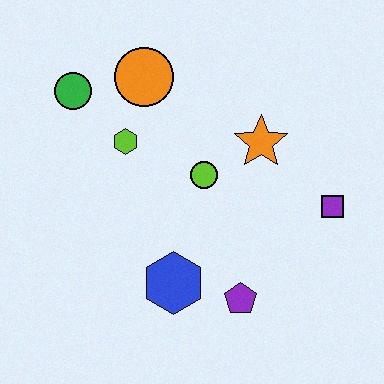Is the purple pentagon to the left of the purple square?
Yes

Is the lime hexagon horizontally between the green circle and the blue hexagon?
Yes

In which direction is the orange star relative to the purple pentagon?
The orange star is above the purple pentagon.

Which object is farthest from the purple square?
The green circle is farthest from the purple square.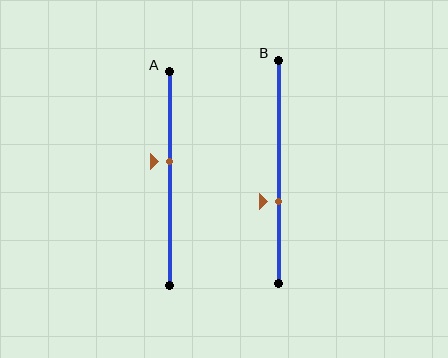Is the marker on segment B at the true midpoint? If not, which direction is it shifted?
No, the marker on segment B is shifted downward by about 13% of the segment length.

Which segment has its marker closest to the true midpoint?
Segment A has its marker closest to the true midpoint.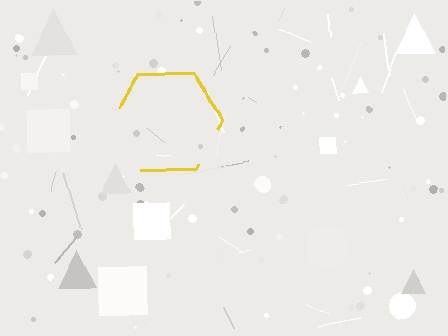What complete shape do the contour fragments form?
The contour fragments form a hexagon.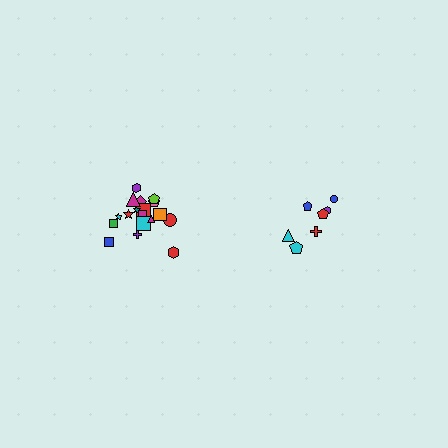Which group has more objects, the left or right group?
The left group.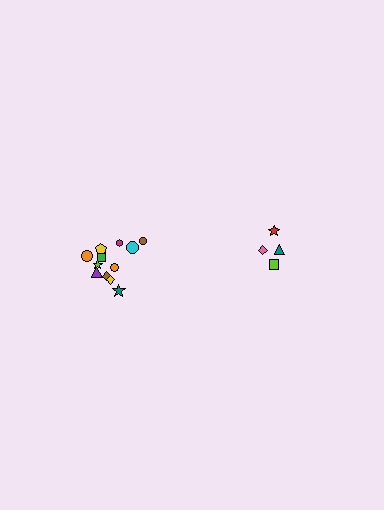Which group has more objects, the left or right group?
The left group.